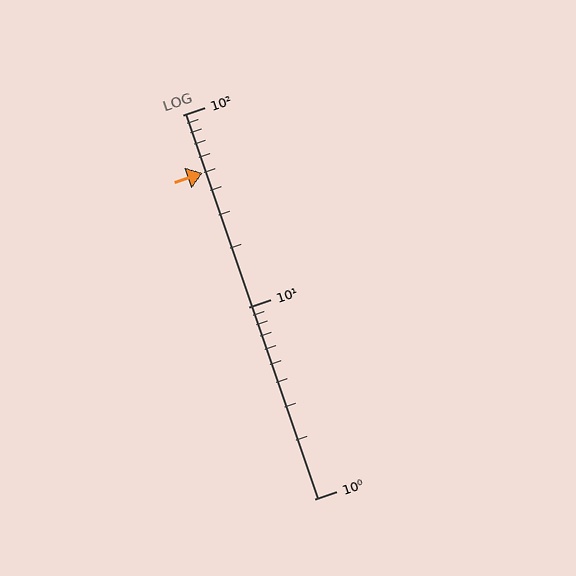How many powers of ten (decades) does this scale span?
The scale spans 2 decades, from 1 to 100.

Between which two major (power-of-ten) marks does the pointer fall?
The pointer is between 10 and 100.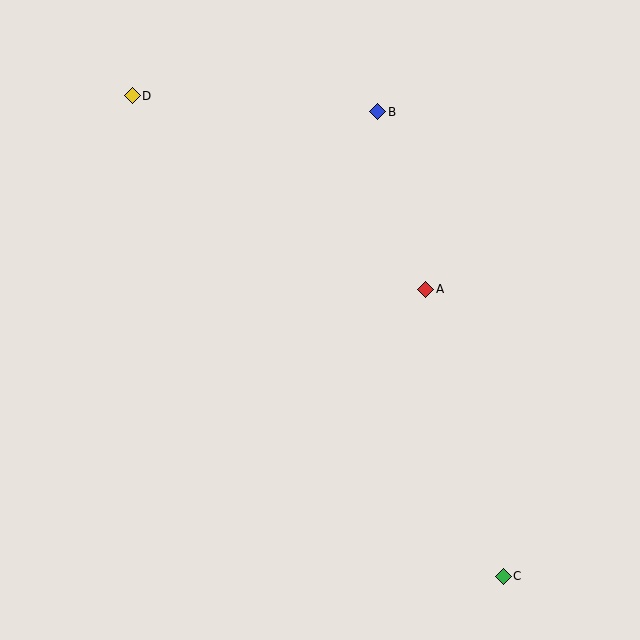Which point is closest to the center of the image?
Point A at (426, 289) is closest to the center.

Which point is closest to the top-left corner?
Point D is closest to the top-left corner.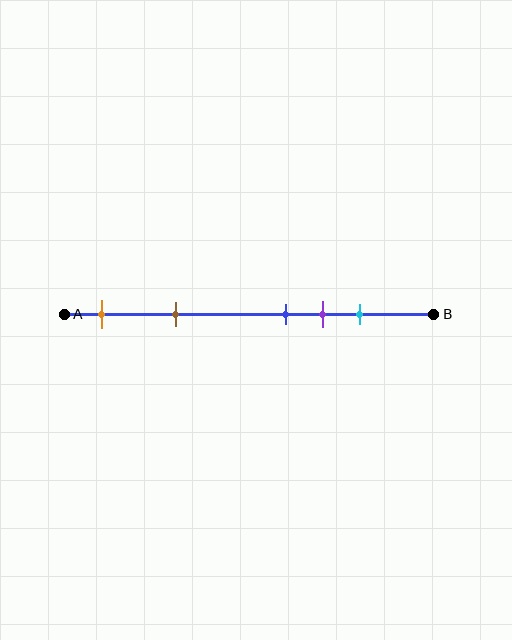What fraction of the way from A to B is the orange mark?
The orange mark is approximately 10% (0.1) of the way from A to B.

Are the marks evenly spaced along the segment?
No, the marks are not evenly spaced.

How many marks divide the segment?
There are 5 marks dividing the segment.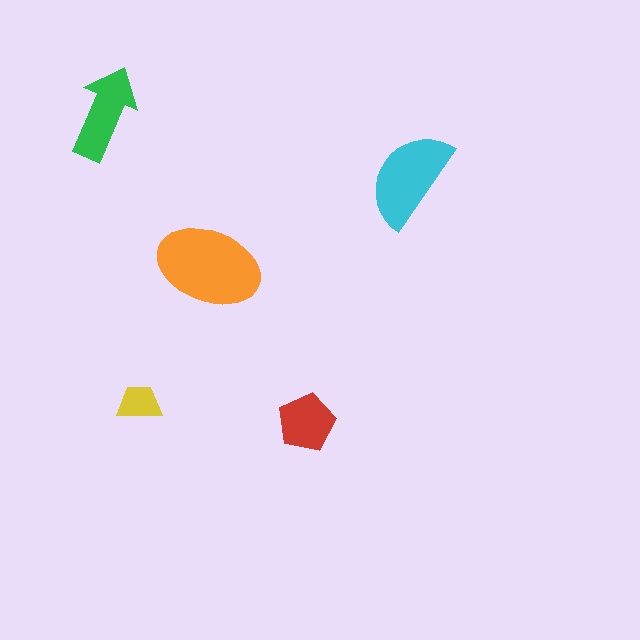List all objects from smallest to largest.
The yellow trapezoid, the red pentagon, the green arrow, the cyan semicircle, the orange ellipse.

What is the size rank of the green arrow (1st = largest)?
3rd.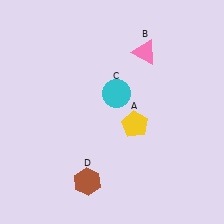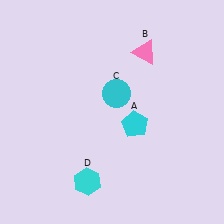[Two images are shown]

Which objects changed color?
A changed from yellow to cyan. D changed from brown to cyan.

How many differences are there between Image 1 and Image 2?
There are 2 differences between the two images.